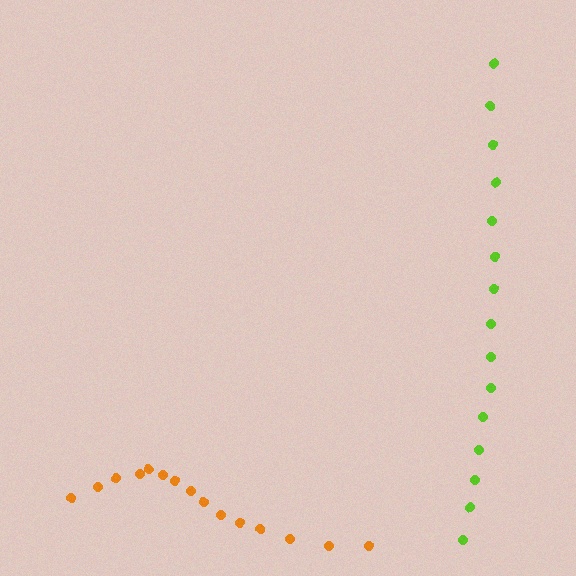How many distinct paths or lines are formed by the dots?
There are 2 distinct paths.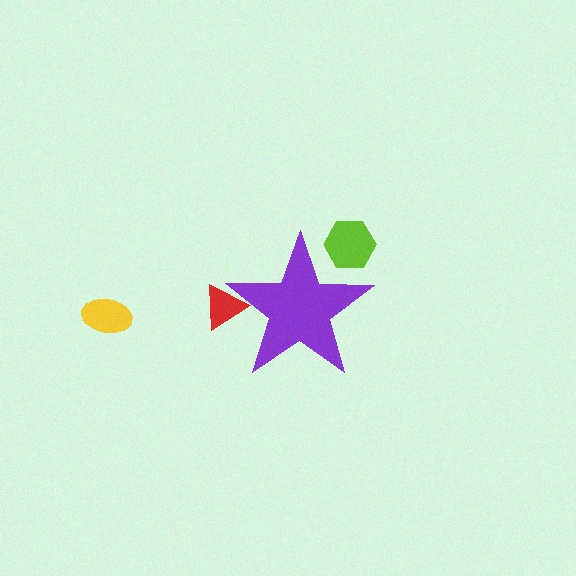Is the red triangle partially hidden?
Yes, the red triangle is partially hidden behind the purple star.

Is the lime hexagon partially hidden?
Yes, the lime hexagon is partially hidden behind the purple star.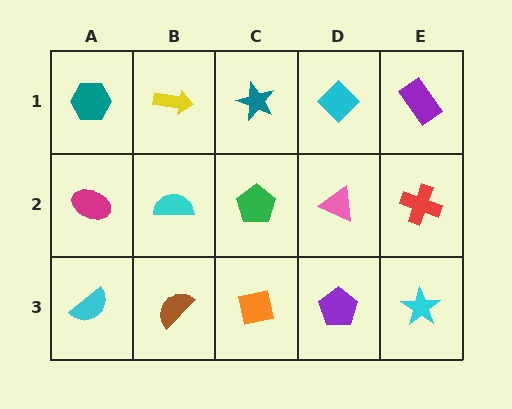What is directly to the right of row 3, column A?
A brown semicircle.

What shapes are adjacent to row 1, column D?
A pink triangle (row 2, column D), a teal star (row 1, column C), a purple rectangle (row 1, column E).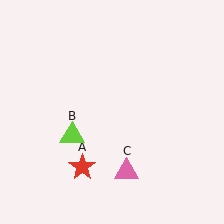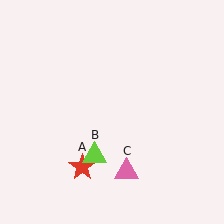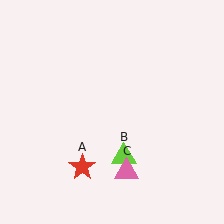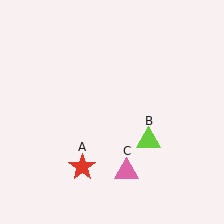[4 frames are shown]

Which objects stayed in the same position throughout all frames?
Red star (object A) and pink triangle (object C) remained stationary.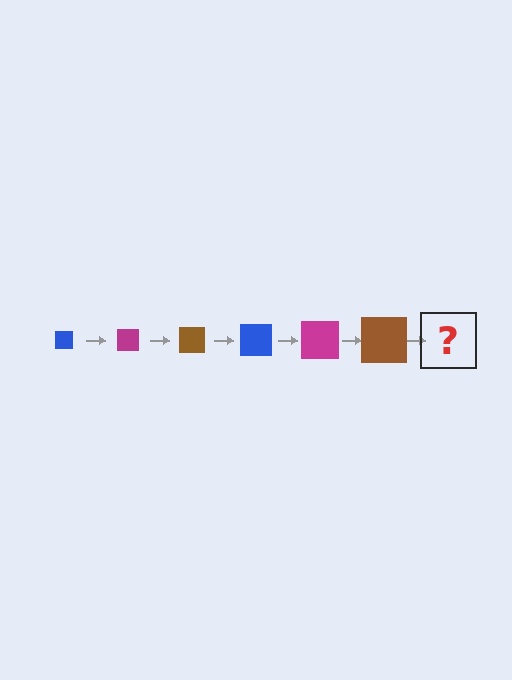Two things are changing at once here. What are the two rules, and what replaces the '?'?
The two rules are that the square grows larger each step and the color cycles through blue, magenta, and brown. The '?' should be a blue square, larger than the previous one.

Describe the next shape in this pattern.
It should be a blue square, larger than the previous one.